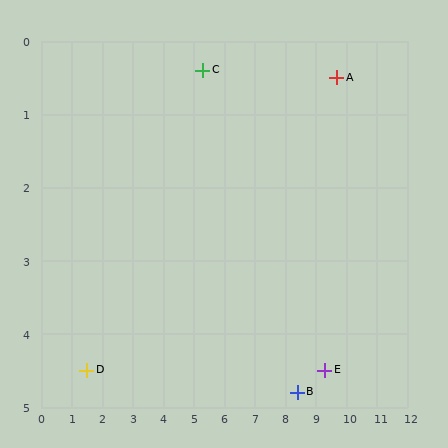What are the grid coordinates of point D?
Point D is at approximately (1.5, 4.5).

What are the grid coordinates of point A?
Point A is at approximately (9.7, 0.5).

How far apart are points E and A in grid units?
Points E and A are about 4.0 grid units apart.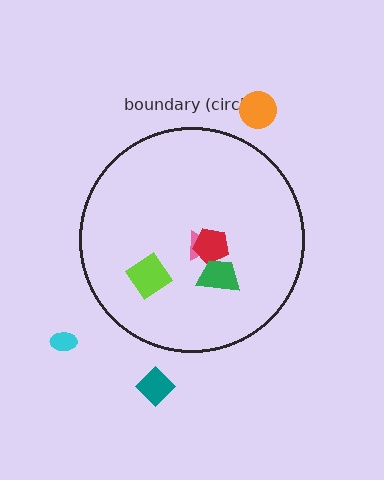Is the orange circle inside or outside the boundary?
Outside.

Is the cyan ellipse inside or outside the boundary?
Outside.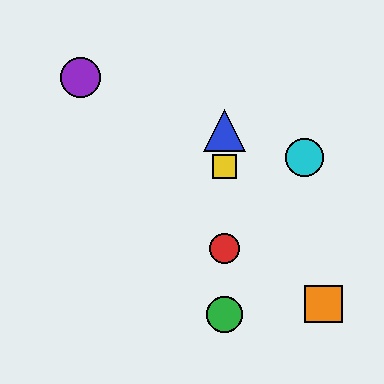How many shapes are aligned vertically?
4 shapes (the red circle, the blue triangle, the green circle, the yellow square) are aligned vertically.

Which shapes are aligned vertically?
The red circle, the blue triangle, the green circle, the yellow square are aligned vertically.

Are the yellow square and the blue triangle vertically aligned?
Yes, both are at x≈224.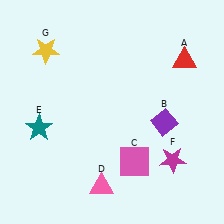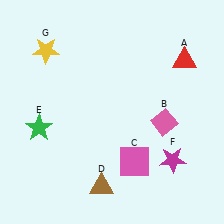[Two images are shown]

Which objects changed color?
B changed from purple to pink. D changed from pink to brown. E changed from teal to green.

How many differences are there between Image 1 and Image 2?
There are 3 differences between the two images.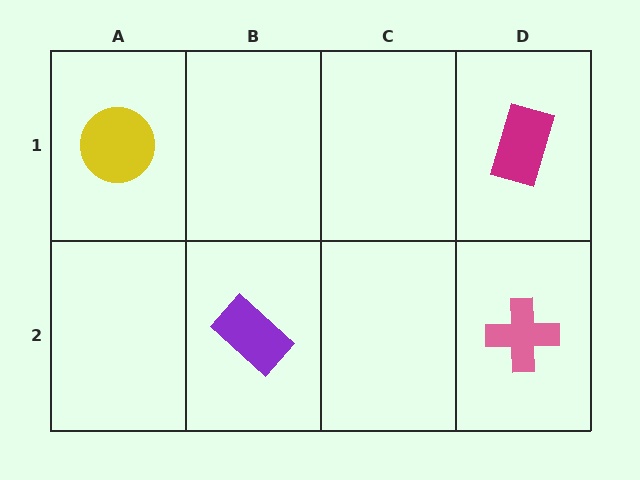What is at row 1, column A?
A yellow circle.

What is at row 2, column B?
A purple rectangle.